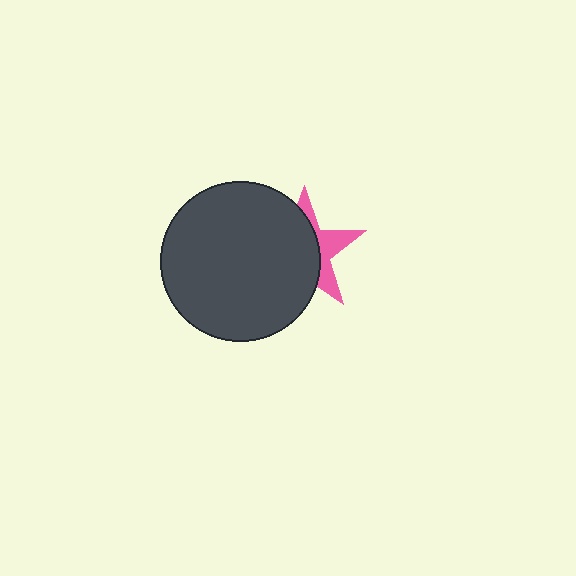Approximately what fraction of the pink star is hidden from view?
Roughly 65% of the pink star is hidden behind the dark gray circle.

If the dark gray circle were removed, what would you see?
You would see the complete pink star.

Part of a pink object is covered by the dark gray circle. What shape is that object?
It is a star.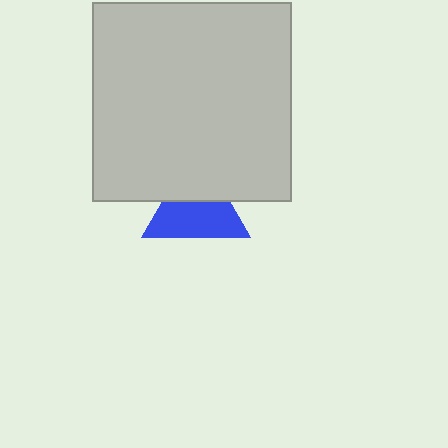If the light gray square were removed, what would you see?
You would see the complete blue triangle.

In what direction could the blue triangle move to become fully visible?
The blue triangle could move down. That would shift it out from behind the light gray square entirely.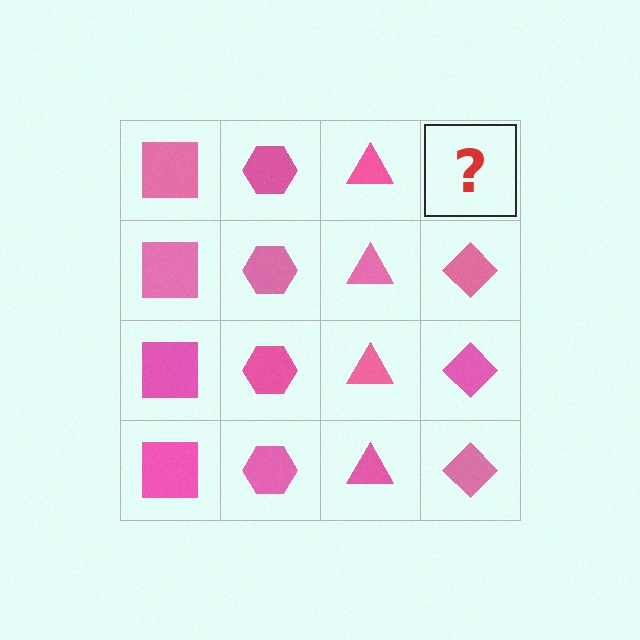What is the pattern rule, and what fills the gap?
The rule is that each column has a consistent shape. The gap should be filled with a pink diamond.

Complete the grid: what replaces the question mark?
The question mark should be replaced with a pink diamond.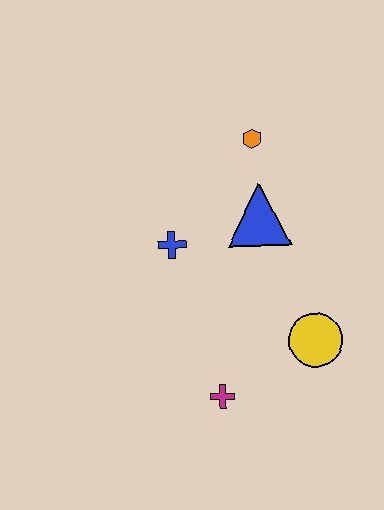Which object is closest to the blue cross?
The blue triangle is closest to the blue cross.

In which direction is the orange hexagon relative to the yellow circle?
The orange hexagon is above the yellow circle.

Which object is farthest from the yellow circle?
The orange hexagon is farthest from the yellow circle.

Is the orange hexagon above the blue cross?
Yes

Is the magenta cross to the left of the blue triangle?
Yes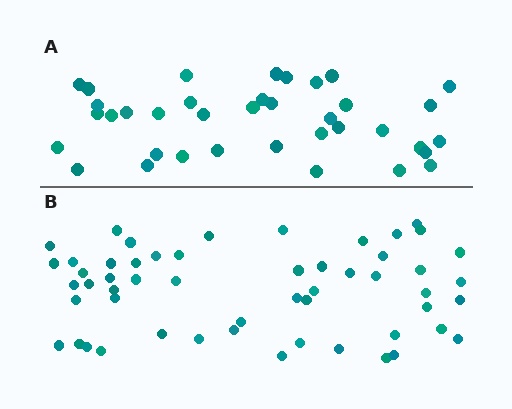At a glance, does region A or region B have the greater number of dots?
Region B (the bottom region) has more dots.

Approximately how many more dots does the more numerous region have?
Region B has approximately 15 more dots than region A.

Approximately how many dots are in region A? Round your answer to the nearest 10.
About 40 dots. (The exact count is 37, which rounds to 40.)